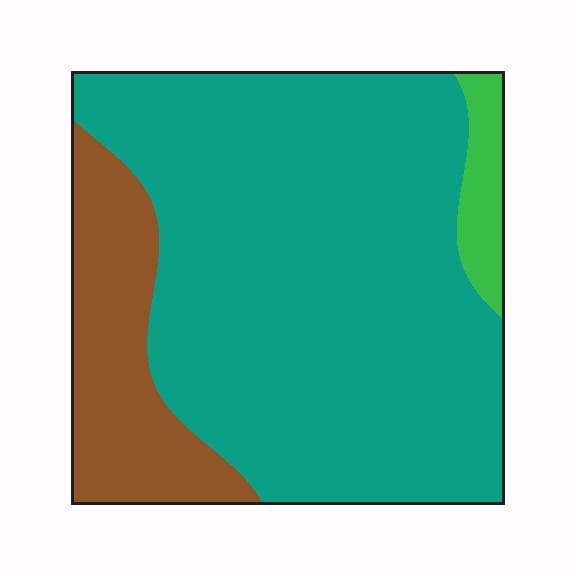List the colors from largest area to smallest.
From largest to smallest: teal, brown, green.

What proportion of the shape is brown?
Brown covers 19% of the shape.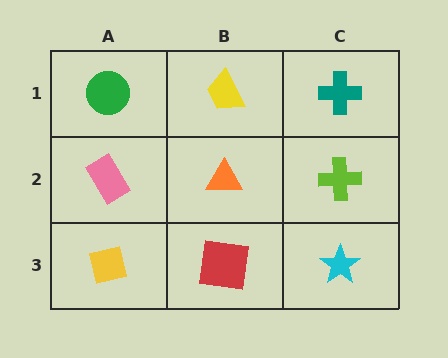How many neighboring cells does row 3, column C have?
2.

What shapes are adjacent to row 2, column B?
A yellow trapezoid (row 1, column B), a red square (row 3, column B), a pink rectangle (row 2, column A), a lime cross (row 2, column C).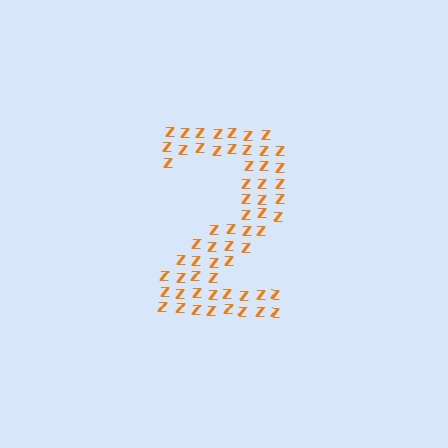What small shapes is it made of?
It is made of small letter Z's.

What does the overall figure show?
The overall figure shows the digit 2.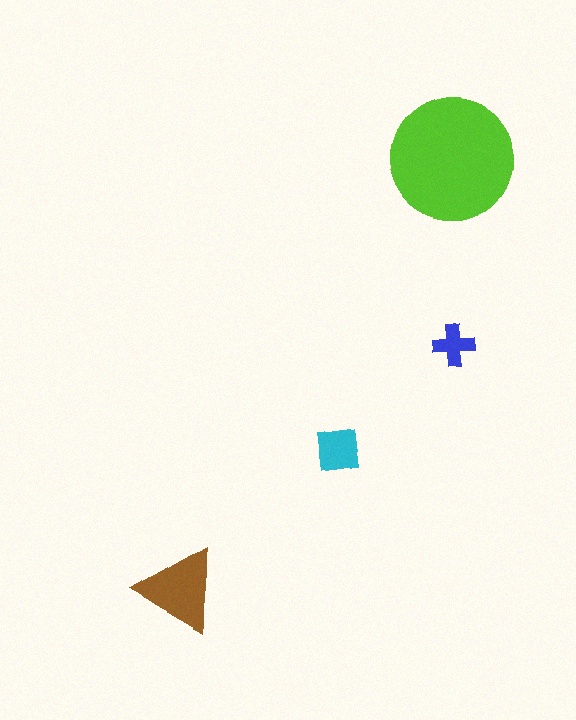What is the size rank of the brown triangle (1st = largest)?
2nd.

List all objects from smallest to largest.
The blue cross, the cyan square, the brown triangle, the lime circle.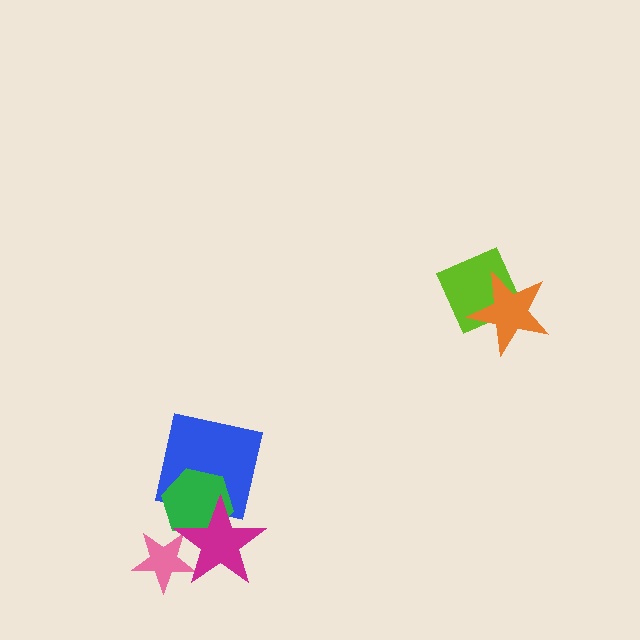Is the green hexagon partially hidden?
Yes, it is partially covered by another shape.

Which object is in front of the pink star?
The magenta star is in front of the pink star.